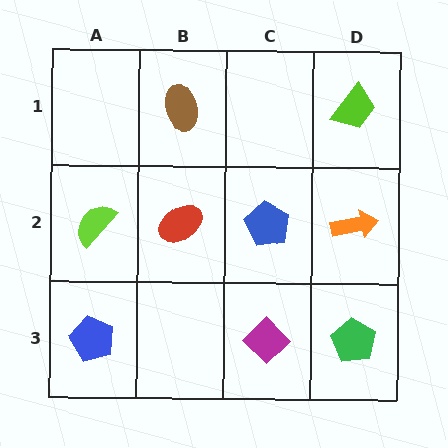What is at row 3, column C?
A magenta diamond.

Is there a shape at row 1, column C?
No, that cell is empty.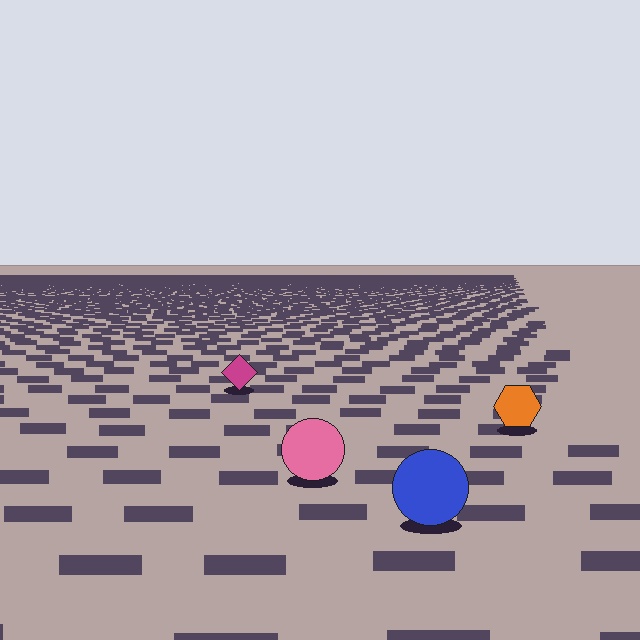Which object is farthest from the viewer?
The magenta diamond is farthest from the viewer. It appears smaller and the ground texture around it is denser.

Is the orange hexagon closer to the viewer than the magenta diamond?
Yes. The orange hexagon is closer — you can tell from the texture gradient: the ground texture is coarser near it.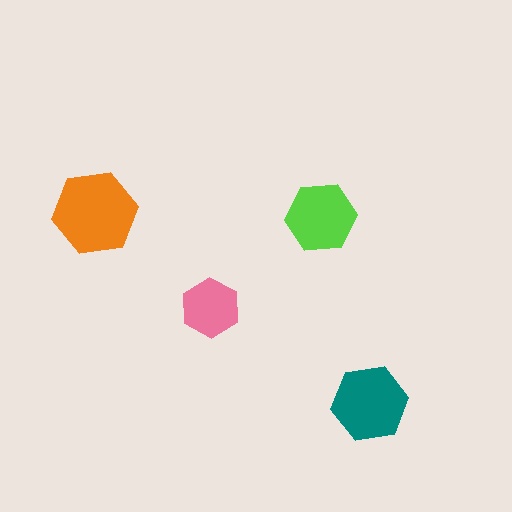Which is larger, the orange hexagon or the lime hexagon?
The orange one.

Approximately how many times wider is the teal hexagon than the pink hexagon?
About 1.5 times wider.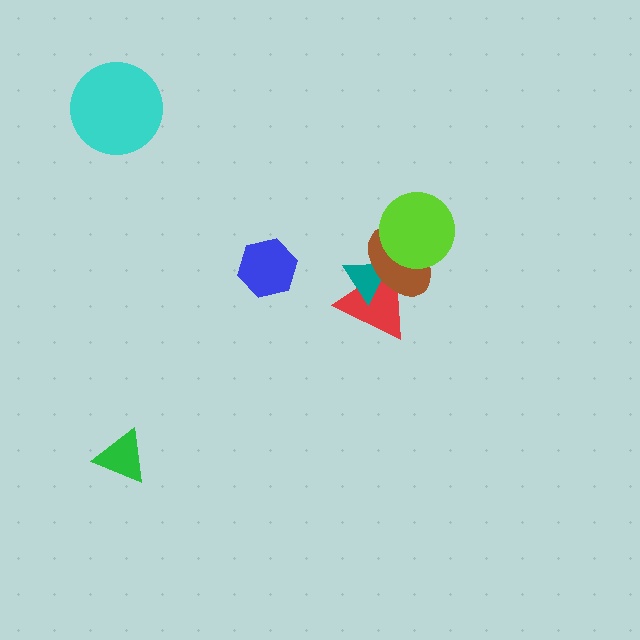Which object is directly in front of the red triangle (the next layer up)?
The teal triangle is directly in front of the red triangle.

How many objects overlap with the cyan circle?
0 objects overlap with the cyan circle.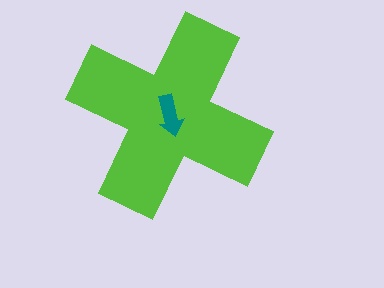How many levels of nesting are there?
2.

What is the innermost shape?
The teal arrow.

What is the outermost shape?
The lime cross.